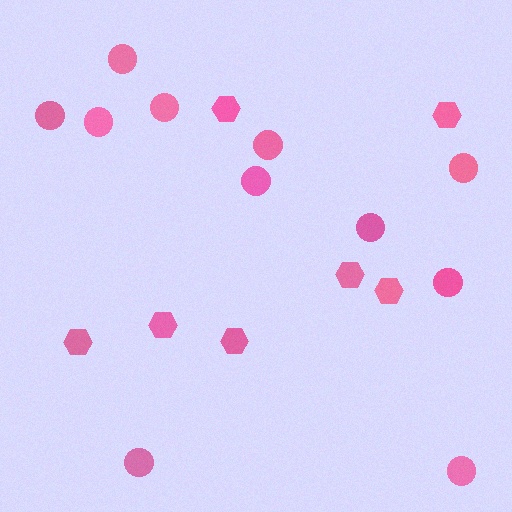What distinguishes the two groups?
There are 2 groups: one group of circles (11) and one group of hexagons (7).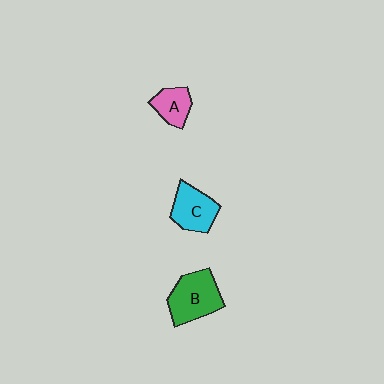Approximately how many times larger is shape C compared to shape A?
Approximately 1.4 times.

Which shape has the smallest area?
Shape A (pink).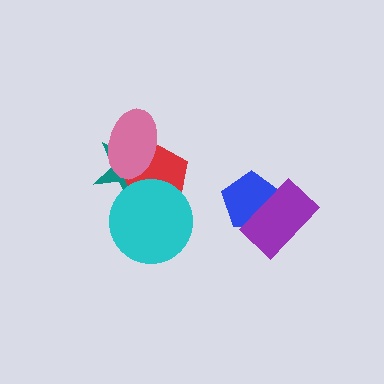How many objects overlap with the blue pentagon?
1 object overlaps with the blue pentagon.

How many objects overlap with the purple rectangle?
1 object overlaps with the purple rectangle.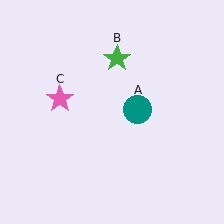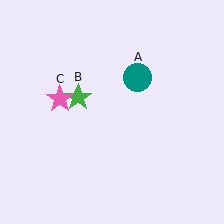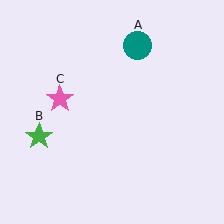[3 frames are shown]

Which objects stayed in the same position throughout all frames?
Pink star (object C) remained stationary.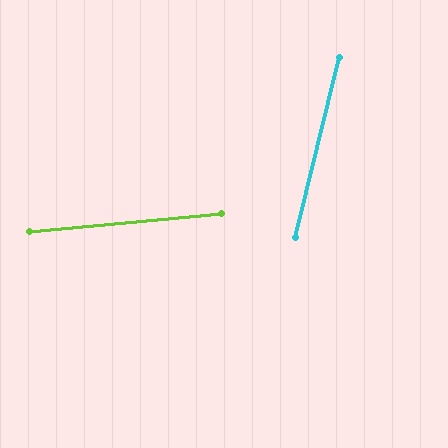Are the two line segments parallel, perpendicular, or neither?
Neither parallel nor perpendicular — they differ by about 71°.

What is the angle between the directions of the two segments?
Approximately 71 degrees.